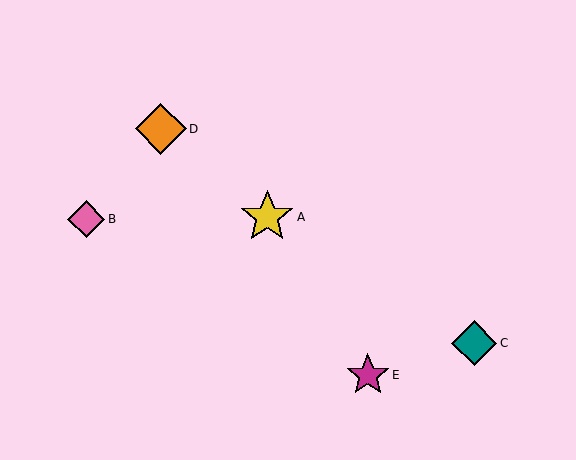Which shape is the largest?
The yellow star (labeled A) is the largest.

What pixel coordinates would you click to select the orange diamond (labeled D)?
Click at (161, 129) to select the orange diamond D.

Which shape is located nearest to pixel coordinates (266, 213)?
The yellow star (labeled A) at (267, 217) is nearest to that location.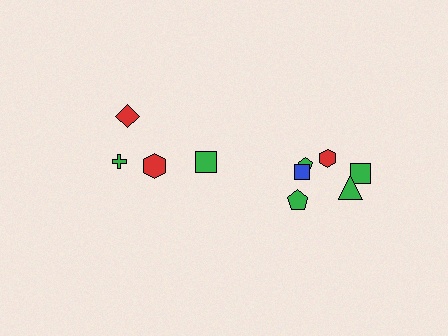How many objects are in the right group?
There are 6 objects.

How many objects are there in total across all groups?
There are 10 objects.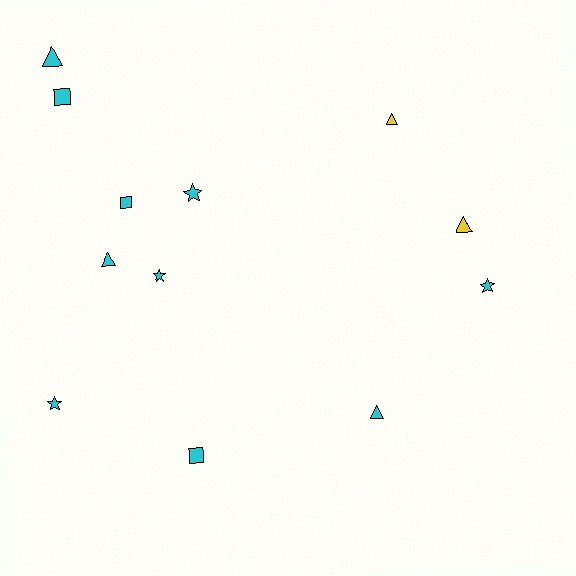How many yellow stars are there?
There are no yellow stars.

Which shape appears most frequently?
Triangle, with 5 objects.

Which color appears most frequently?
Cyan, with 10 objects.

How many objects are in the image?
There are 12 objects.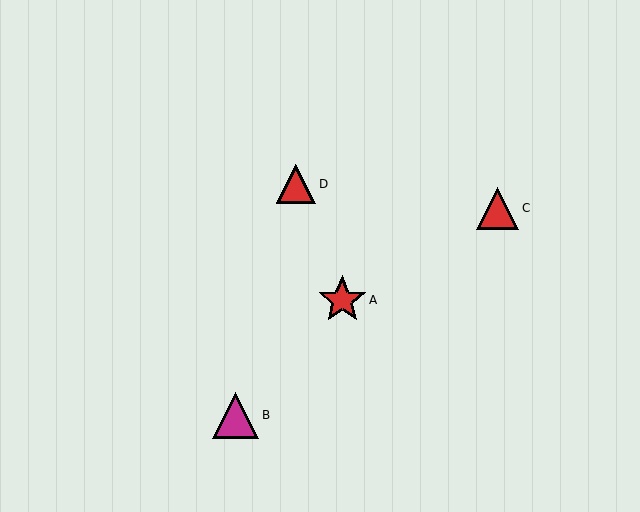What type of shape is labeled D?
Shape D is a red triangle.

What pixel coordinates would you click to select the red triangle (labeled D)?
Click at (296, 184) to select the red triangle D.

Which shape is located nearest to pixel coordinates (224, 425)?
The magenta triangle (labeled B) at (235, 415) is nearest to that location.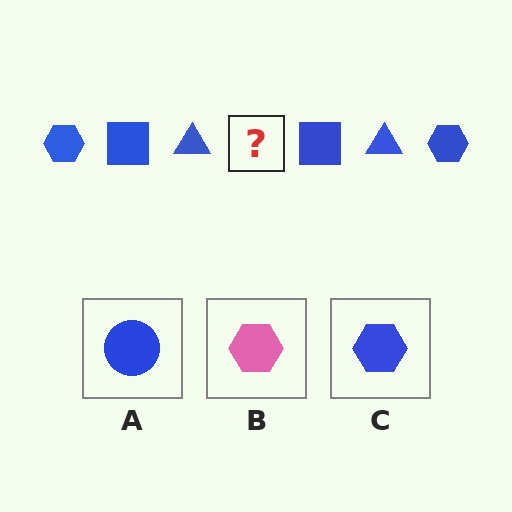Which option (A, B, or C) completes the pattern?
C.